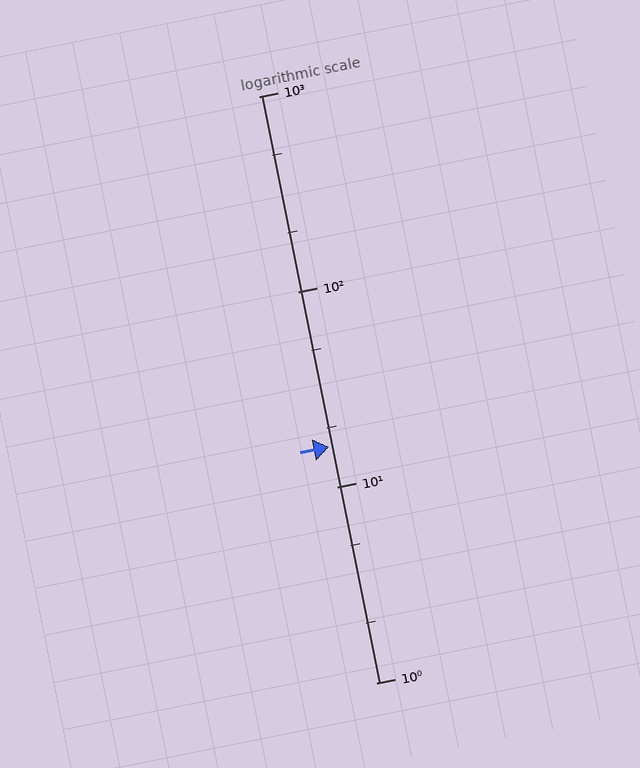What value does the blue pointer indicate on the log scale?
The pointer indicates approximately 16.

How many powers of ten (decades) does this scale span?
The scale spans 3 decades, from 1 to 1000.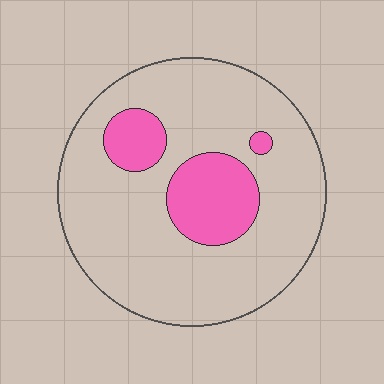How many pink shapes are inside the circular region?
3.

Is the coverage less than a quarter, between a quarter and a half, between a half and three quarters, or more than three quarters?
Less than a quarter.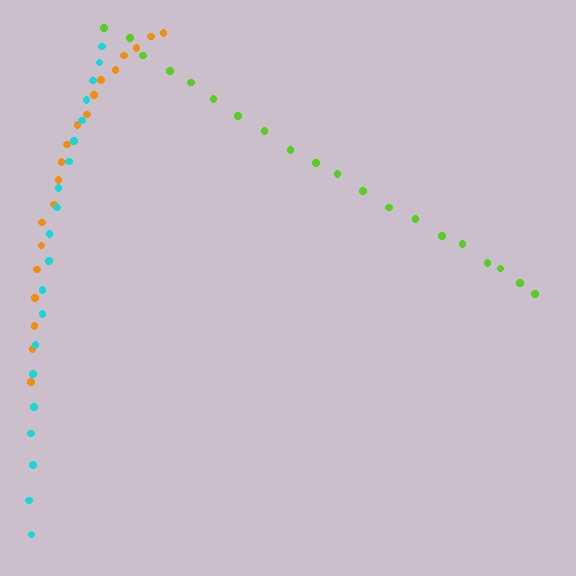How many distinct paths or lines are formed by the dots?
There are 3 distinct paths.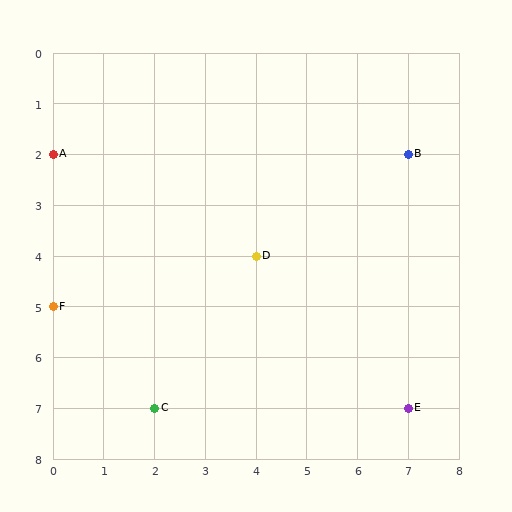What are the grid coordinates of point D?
Point D is at grid coordinates (4, 4).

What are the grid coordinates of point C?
Point C is at grid coordinates (2, 7).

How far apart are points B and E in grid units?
Points B and E are 5 rows apart.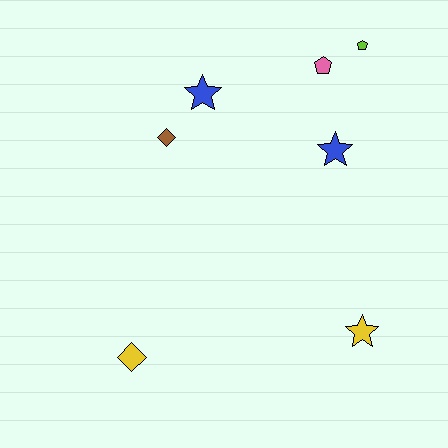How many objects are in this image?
There are 7 objects.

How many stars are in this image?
There are 3 stars.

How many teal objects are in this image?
There are no teal objects.